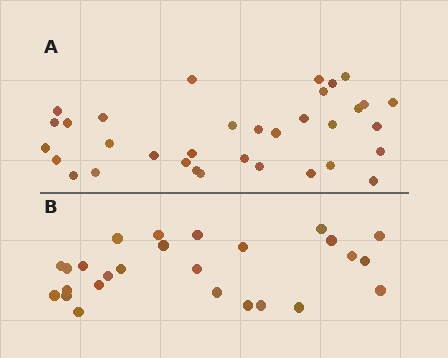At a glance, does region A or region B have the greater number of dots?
Region A (the top region) has more dots.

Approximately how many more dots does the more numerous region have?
Region A has roughly 8 or so more dots than region B.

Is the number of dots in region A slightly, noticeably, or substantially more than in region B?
Region A has noticeably more, but not dramatically so. The ratio is roughly 1.3 to 1.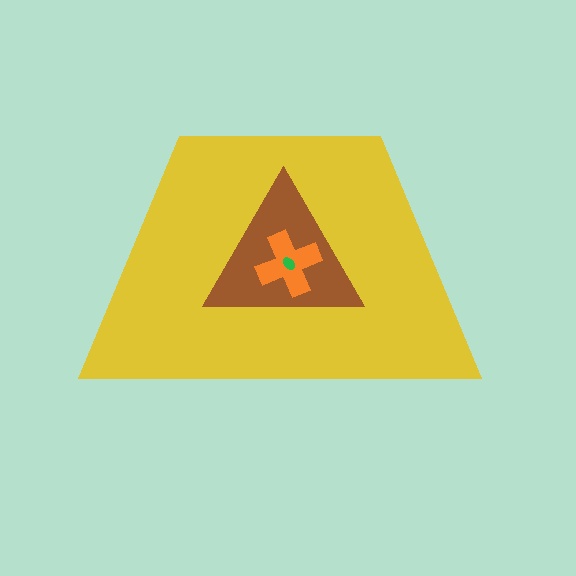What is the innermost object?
The green ellipse.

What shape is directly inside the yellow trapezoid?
The brown triangle.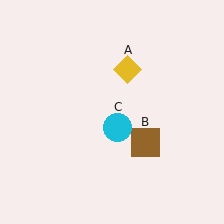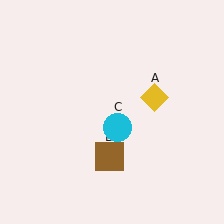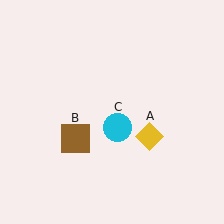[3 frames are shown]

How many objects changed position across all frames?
2 objects changed position: yellow diamond (object A), brown square (object B).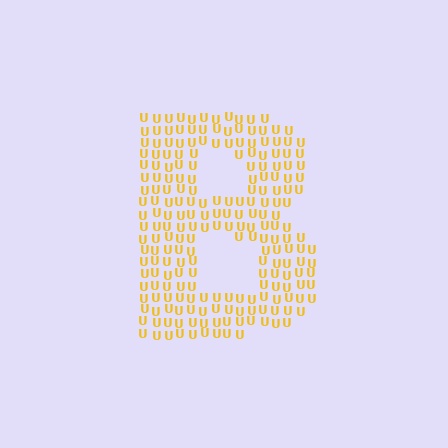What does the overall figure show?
The overall figure shows the letter B.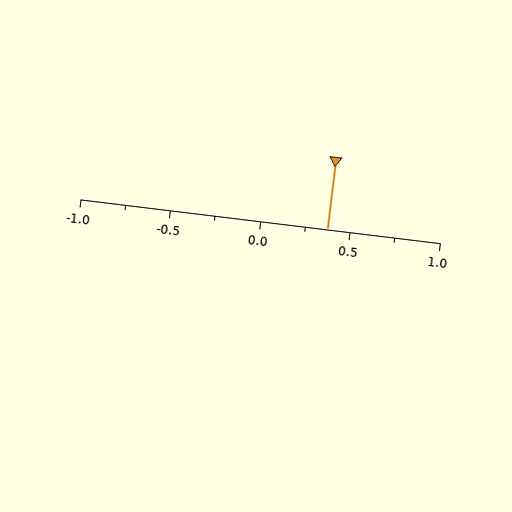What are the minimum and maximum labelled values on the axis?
The axis runs from -1.0 to 1.0.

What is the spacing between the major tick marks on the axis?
The major ticks are spaced 0.5 apart.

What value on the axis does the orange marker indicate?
The marker indicates approximately 0.38.